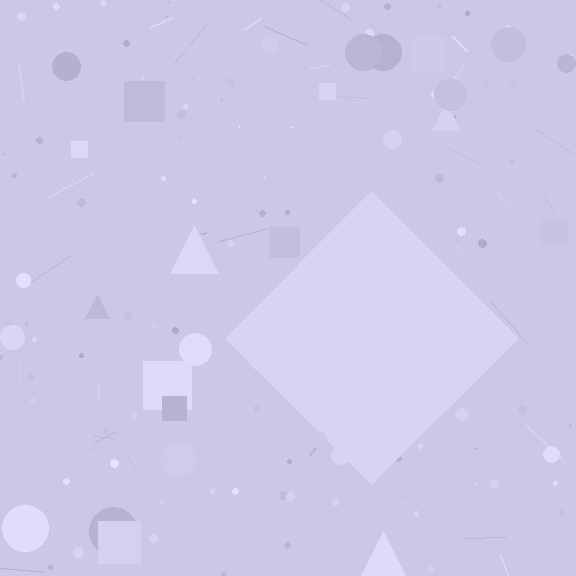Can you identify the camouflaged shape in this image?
The camouflaged shape is a diamond.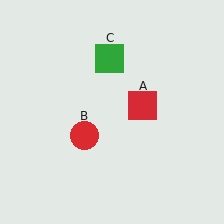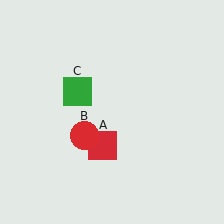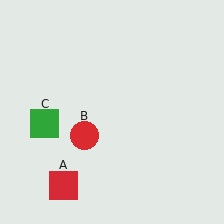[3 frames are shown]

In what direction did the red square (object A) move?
The red square (object A) moved down and to the left.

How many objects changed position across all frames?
2 objects changed position: red square (object A), green square (object C).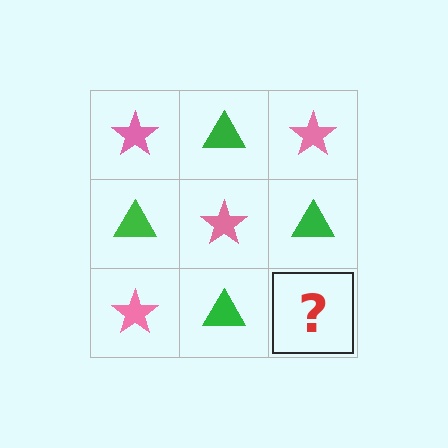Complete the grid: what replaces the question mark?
The question mark should be replaced with a pink star.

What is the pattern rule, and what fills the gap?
The rule is that it alternates pink star and green triangle in a checkerboard pattern. The gap should be filled with a pink star.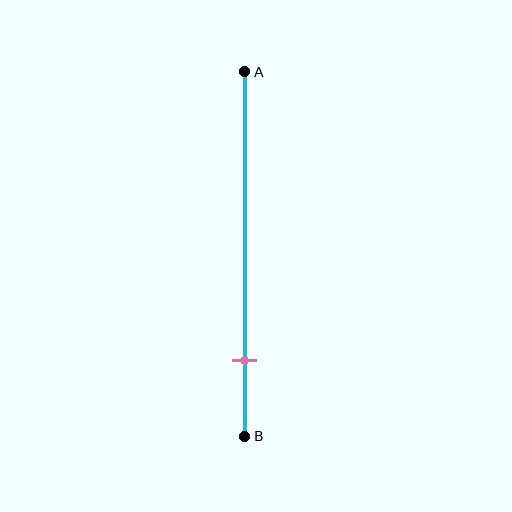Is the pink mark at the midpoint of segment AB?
No, the mark is at about 80% from A, not at the 50% midpoint.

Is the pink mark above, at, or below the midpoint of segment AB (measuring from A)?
The pink mark is below the midpoint of segment AB.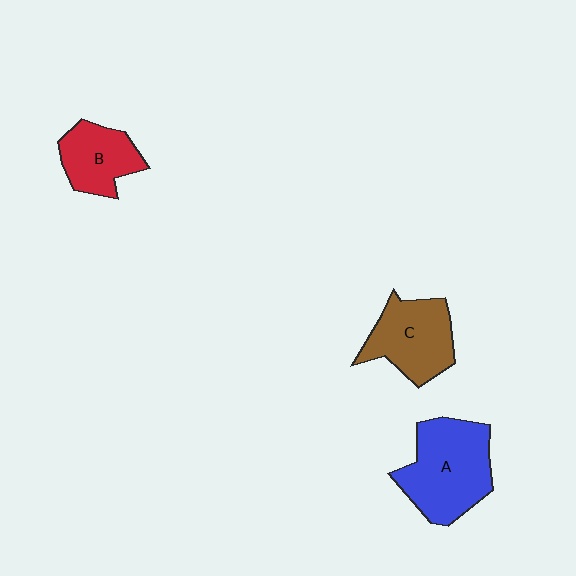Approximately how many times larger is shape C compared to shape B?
Approximately 1.3 times.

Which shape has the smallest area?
Shape B (red).